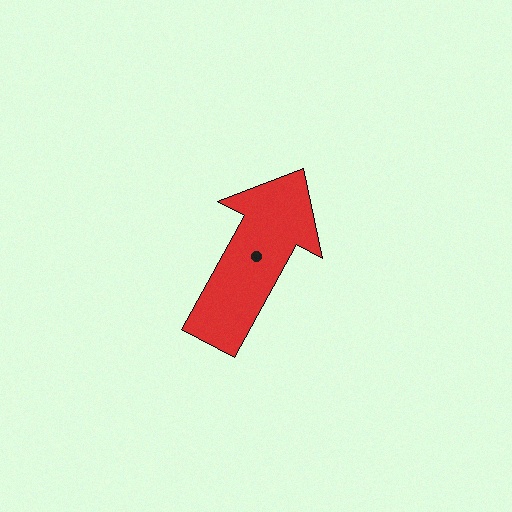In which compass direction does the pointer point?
Northeast.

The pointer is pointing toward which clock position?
Roughly 1 o'clock.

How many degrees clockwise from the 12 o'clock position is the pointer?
Approximately 29 degrees.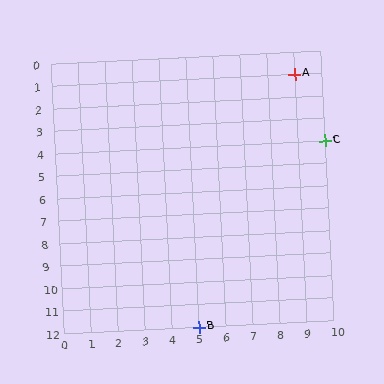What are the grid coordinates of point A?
Point A is at grid coordinates (9, 1).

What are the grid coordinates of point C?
Point C is at grid coordinates (10, 4).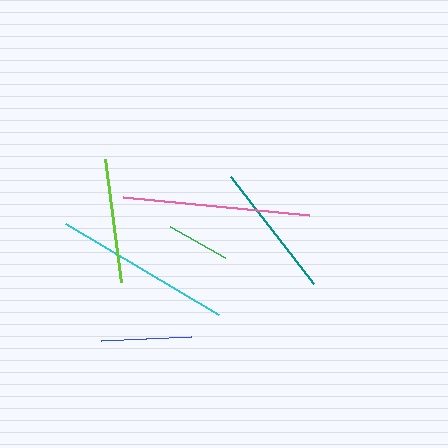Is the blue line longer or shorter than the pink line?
The pink line is longer than the blue line.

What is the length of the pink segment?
The pink segment is approximately 187 pixels long.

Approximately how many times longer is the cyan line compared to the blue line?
The cyan line is approximately 2.0 times the length of the blue line.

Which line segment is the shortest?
The green line is the shortest at approximately 63 pixels.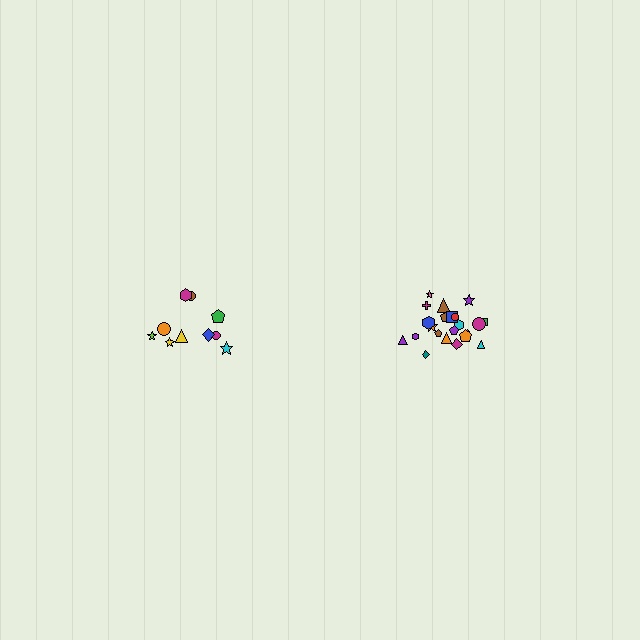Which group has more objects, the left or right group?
The right group.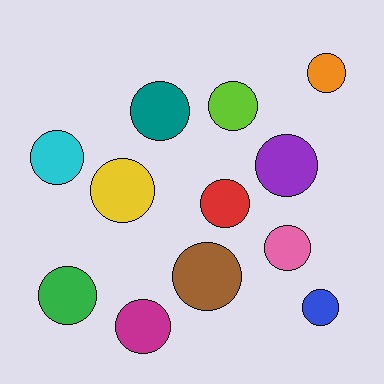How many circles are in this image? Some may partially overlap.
There are 12 circles.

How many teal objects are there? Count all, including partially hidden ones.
There is 1 teal object.